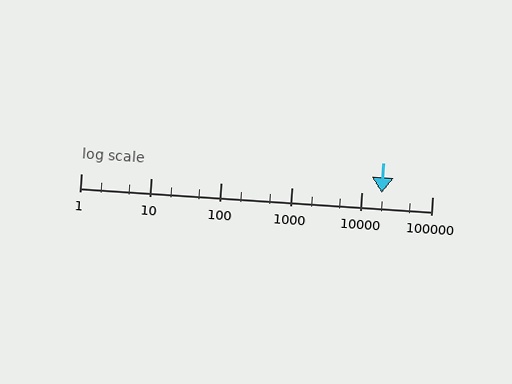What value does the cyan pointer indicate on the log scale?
The pointer indicates approximately 19000.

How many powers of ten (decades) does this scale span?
The scale spans 5 decades, from 1 to 100000.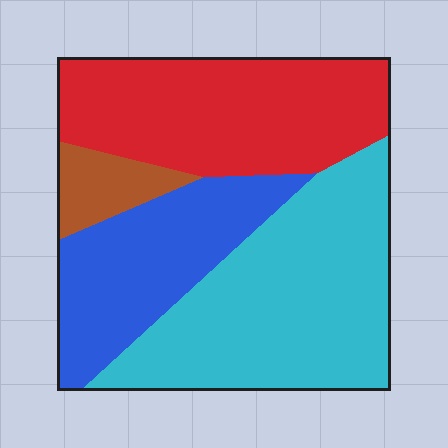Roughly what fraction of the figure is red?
Red takes up about one third (1/3) of the figure.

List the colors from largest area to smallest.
From largest to smallest: cyan, red, blue, brown.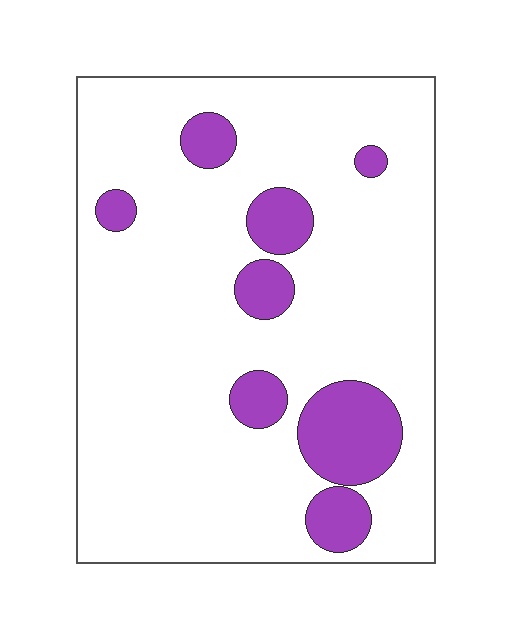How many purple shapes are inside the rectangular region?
8.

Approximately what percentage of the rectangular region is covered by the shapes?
Approximately 15%.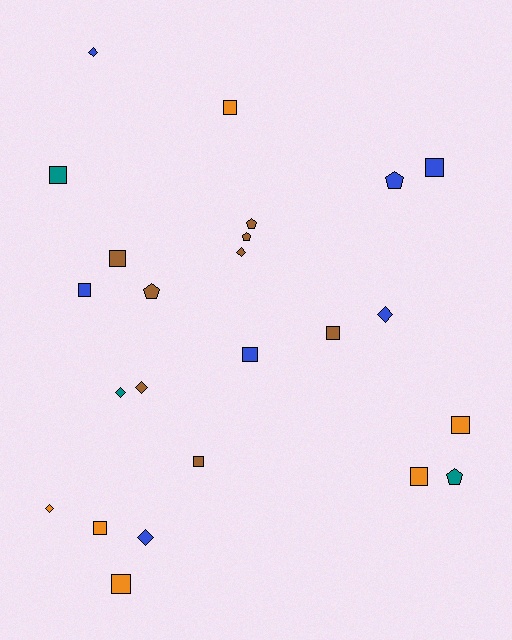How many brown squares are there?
There are 3 brown squares.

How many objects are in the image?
There are 24 objects.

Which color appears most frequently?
Brown, with 8 objects.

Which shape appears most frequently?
Square, with 12 objects.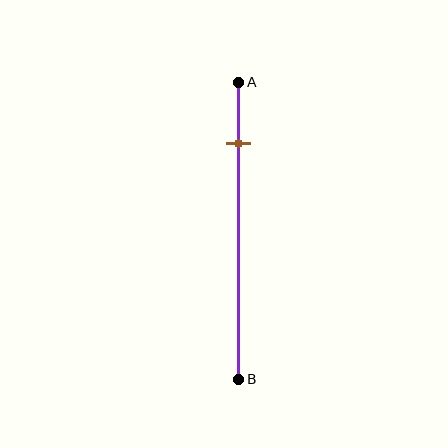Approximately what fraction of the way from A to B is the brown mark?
The brown mark is approximately 20% of the way from A to B.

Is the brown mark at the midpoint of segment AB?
No, the mark is at about 20% from A, not at the 50% midpoint.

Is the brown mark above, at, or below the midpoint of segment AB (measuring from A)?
The brown mark is above the midpoint of segment AB.